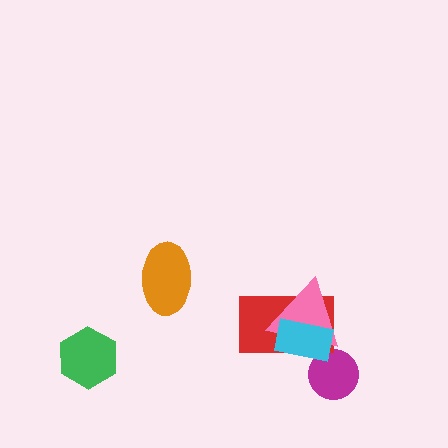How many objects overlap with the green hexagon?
0 objects overlap with the green hexagon.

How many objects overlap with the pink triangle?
2 objects overlap with the pink triangle.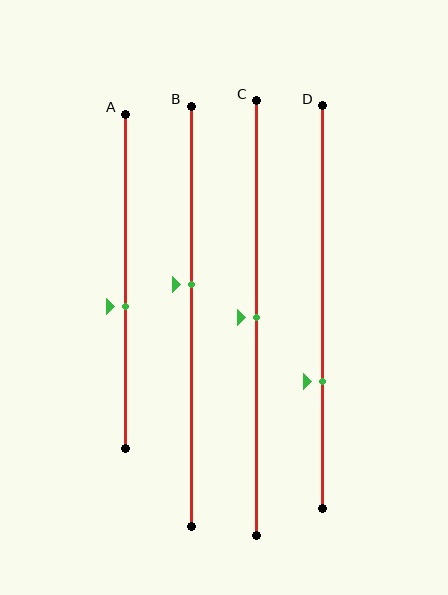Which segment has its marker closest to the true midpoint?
Segment C has its marker closest to the true midpoint.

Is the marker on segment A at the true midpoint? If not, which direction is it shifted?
No, the marker on segment A is shifted downward by about 8% of the segment length.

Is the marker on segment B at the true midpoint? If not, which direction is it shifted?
No, the marker on segment B is shifted upward by about 7% of the segment length.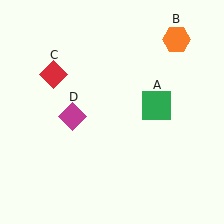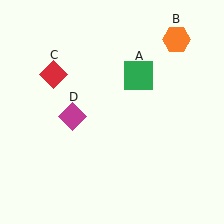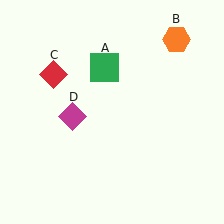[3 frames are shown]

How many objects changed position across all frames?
1 object changed position: green square (object A).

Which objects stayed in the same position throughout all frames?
Orange hexagon (object B) and red diamond (object C) and magenta diamond (object D) remained stationary.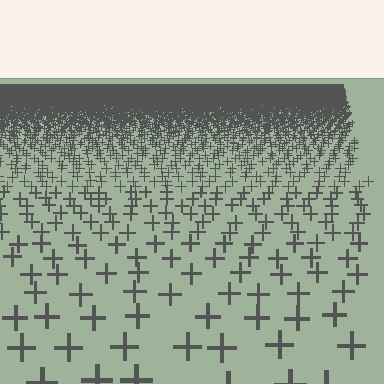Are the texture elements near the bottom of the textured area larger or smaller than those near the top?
Larger. Near the bottom, elements are closer to the viewer and appear at a bigger on-screen size.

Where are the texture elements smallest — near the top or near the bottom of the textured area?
Near the top.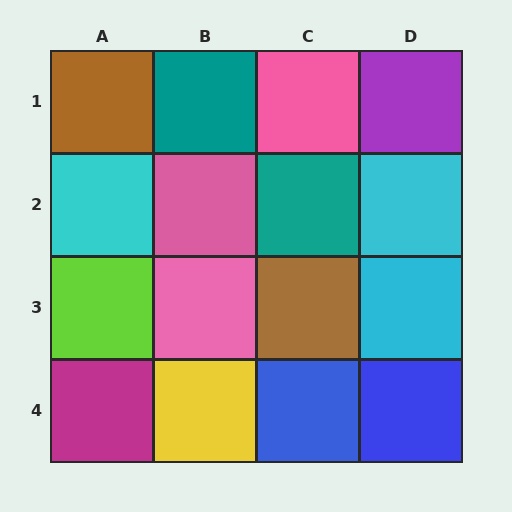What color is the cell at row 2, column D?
Cyan.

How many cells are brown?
2 cells are brown.